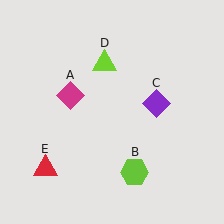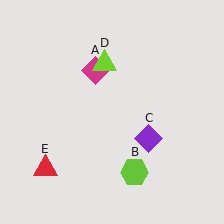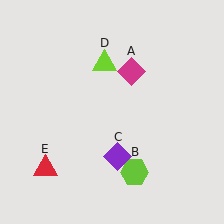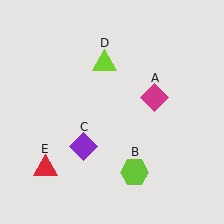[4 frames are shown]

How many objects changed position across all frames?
2 objects changed position: magenta diamond (object A), purple diamond (object C).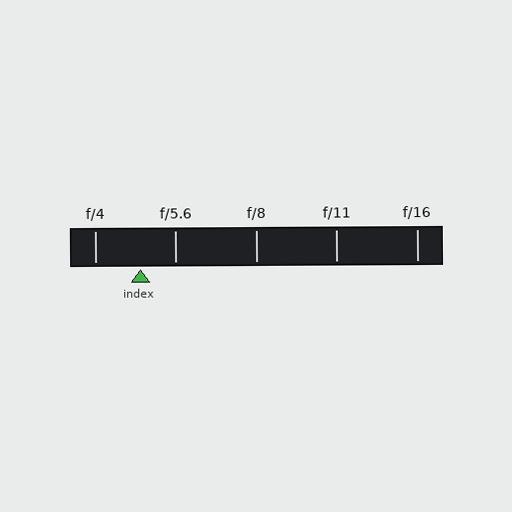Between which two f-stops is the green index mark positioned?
The index mark is between f/4 and f/5.6.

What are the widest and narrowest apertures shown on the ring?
The widest aperture shown is f/4 and the narrowest is f/16.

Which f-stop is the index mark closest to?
The index mark is closest to f/5.6.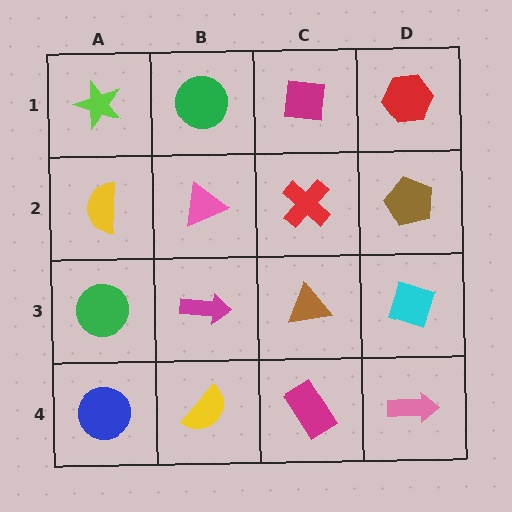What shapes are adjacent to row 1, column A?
A yellow semicircle (row 2, column A), a green circle (row 1, column B).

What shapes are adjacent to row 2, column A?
A lime star (row 1, column A), a green circle (row 3, column A), a pink triangle (row 2, column B).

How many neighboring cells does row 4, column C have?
3.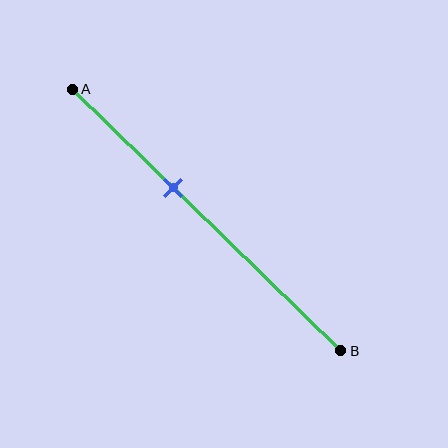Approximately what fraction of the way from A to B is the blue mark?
The blue mark is approximately 40% of the way from A to B.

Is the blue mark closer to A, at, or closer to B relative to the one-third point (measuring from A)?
The blue mark is closer to point B than the one-third point of segment AB.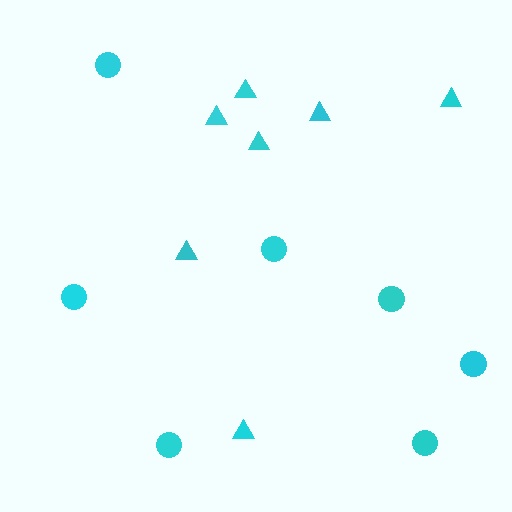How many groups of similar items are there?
There are 2 groups: one group of circles (7) and one group of triangles (7).